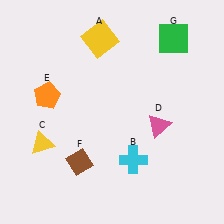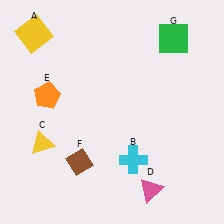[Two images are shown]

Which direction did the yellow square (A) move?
The yellow square (A) moved left.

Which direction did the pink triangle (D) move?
The pink triangle (D) moved down.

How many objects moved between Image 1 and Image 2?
2 objects moved between the two images.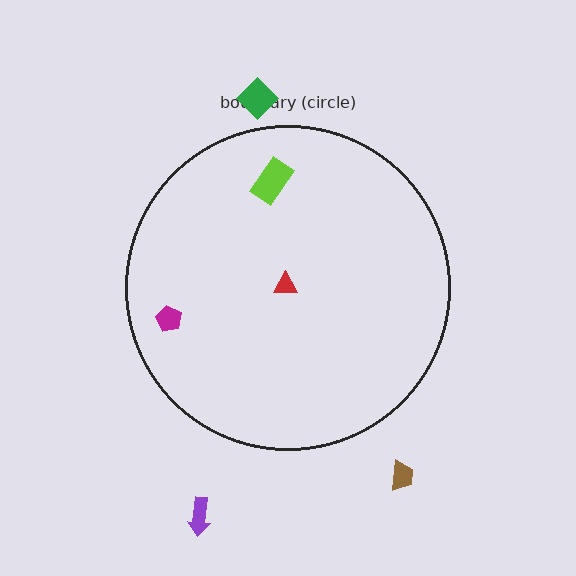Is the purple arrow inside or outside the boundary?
Outside.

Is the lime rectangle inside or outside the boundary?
Inside.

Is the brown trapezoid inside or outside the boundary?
Outside.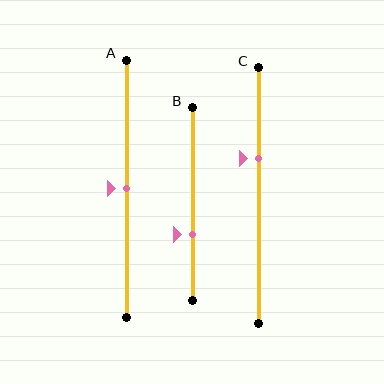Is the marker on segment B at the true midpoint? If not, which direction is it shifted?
No, the marker on segment B is shifted downward by about 16% of the segment length.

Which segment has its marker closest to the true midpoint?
Segment A has its marker closest to the true midpoint.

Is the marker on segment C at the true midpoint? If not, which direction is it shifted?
No, the marker on segment C is shifted upward by about 15% of the segment length.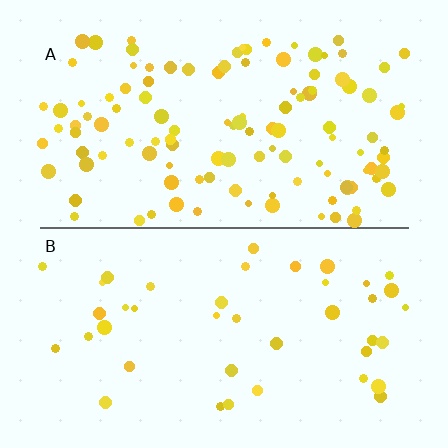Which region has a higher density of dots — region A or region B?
A (the top).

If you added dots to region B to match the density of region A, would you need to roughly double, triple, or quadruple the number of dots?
Approximately triple.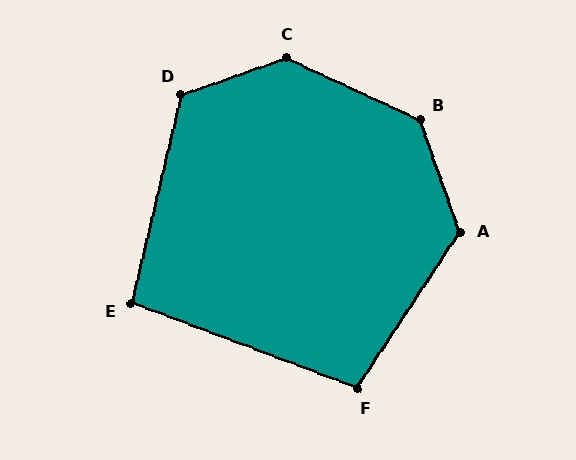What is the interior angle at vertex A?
Approximately 127 degrees (obtuse).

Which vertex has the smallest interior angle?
E, at approximately 97 degrees.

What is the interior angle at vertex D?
Approximately 123 degrees (obtuse).